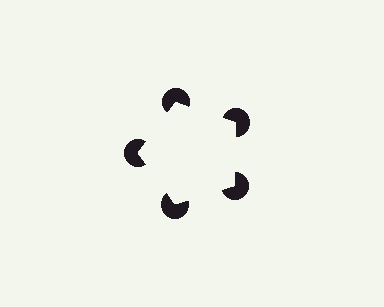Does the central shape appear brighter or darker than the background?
It typically appears slightly brighter than the background, even though no actual brightness change is drawn.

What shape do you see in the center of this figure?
An illusory pentagon — its edges are inferred from the aligned wedge cuts in the pac-man discs, not physically drawn.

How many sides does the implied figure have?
5 sides.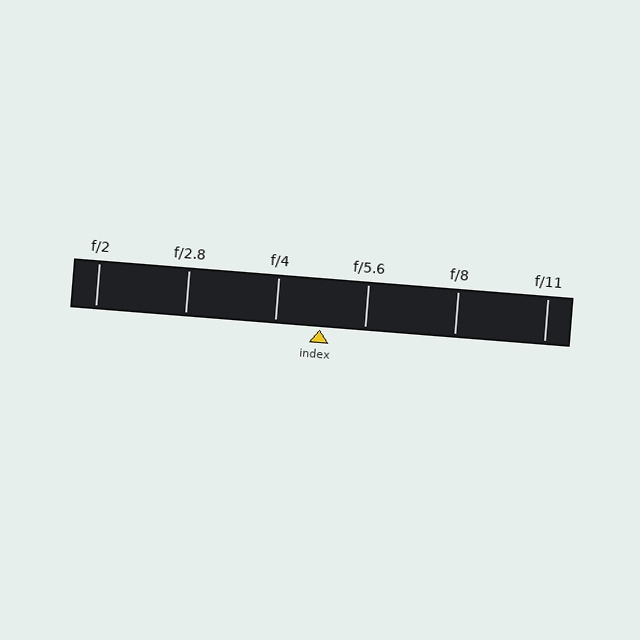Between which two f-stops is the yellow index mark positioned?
The index mark is between f/4 and f/5.6.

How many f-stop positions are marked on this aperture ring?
There are 6 f-stop positions marked.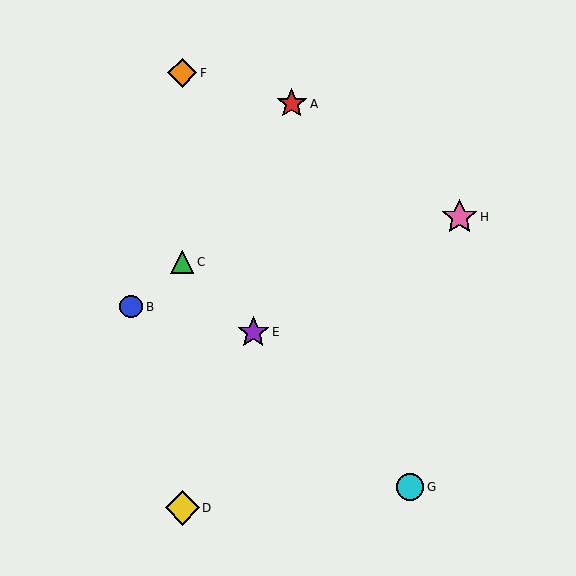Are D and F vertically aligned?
Yes, both are at x≈182.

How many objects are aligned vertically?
3 objects (C, D, F) are aligned vertically.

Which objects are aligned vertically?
Objects C, D, F are aligned vertically.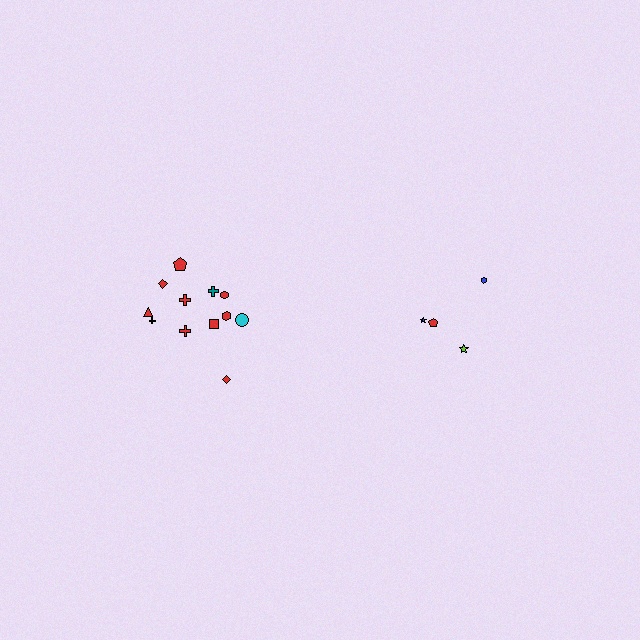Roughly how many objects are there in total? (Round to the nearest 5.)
Roughly 15 objects in total.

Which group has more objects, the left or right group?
The left group.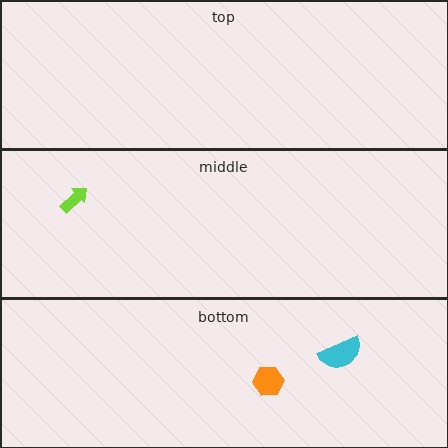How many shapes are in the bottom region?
2.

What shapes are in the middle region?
The lime arrow.